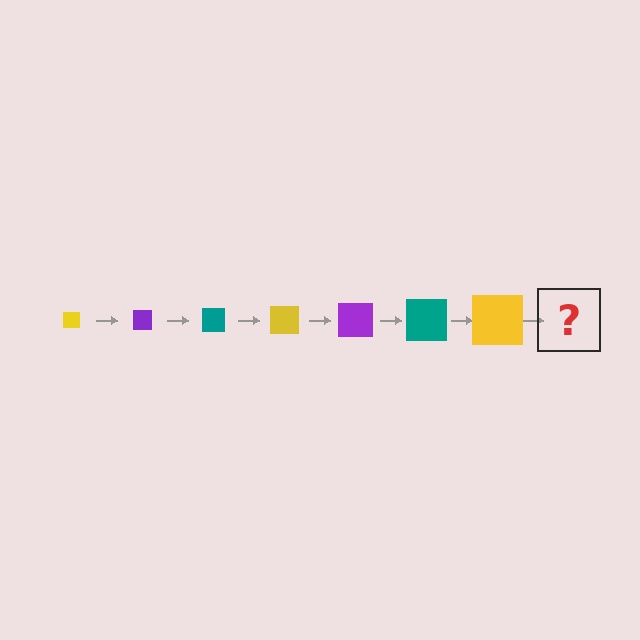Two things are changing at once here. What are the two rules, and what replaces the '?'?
The two rules are that the square grows larger each step and the color cycles through yellow, purple, and teal. The '?' should be a purple square, larger than the previous one.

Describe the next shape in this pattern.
It should be a purple square, larger than the previous one.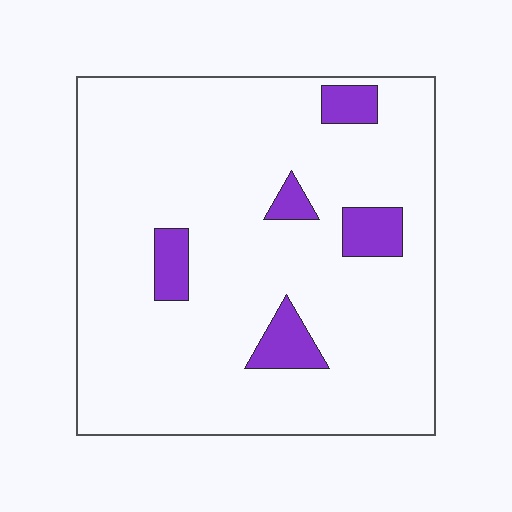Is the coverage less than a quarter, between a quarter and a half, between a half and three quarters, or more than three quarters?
Less than a quarter.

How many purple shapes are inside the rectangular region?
5.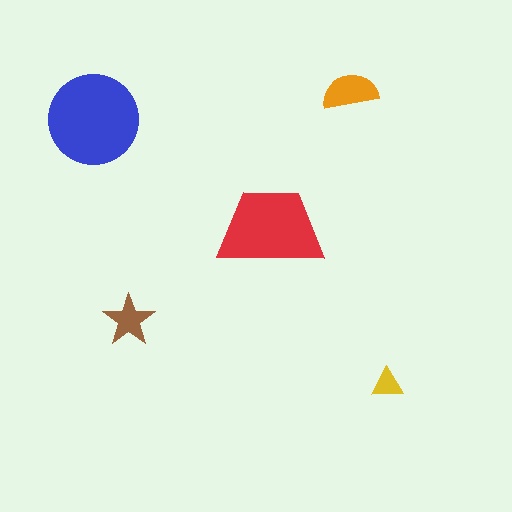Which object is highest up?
The orange semicircle is topmost.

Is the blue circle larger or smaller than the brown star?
Larger.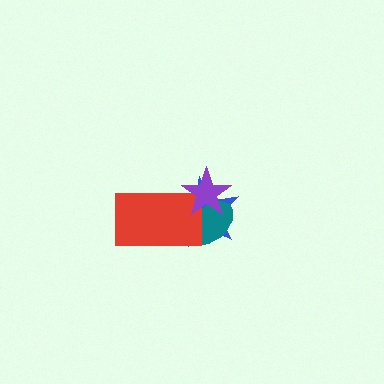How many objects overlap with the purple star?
3 objects overlap with the purple star.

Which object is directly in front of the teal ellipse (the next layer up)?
The red rectangle is directly in front of the teal ellipse.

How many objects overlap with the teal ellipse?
3 objects overlap with the teal ellipse.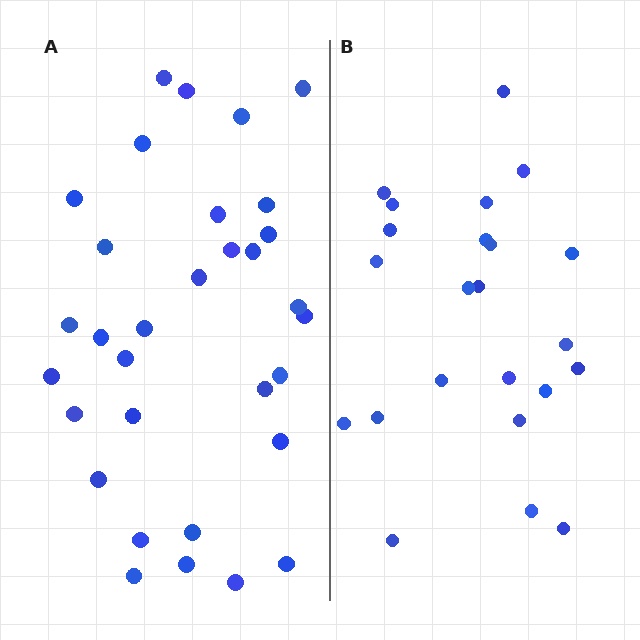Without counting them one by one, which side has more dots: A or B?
Region A (the left region) has more dots.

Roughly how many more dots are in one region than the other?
Region A has roughly 8 or so more dots than region B.